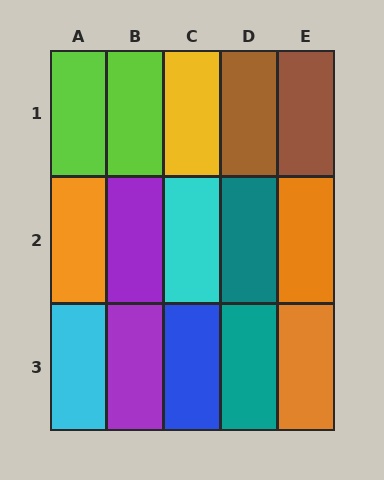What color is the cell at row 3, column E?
Orange.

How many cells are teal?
2 cells are teal.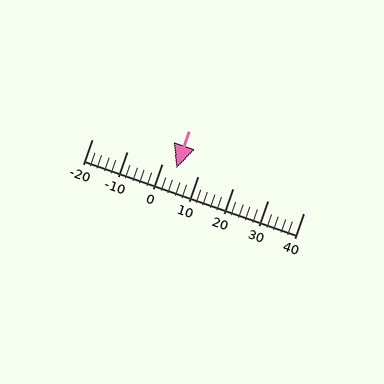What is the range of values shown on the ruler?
The ruler shows values from -20 to 40.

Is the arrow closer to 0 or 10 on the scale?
The arrow is closer to 0.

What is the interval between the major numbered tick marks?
The major tick marks are spaced 10 units apart.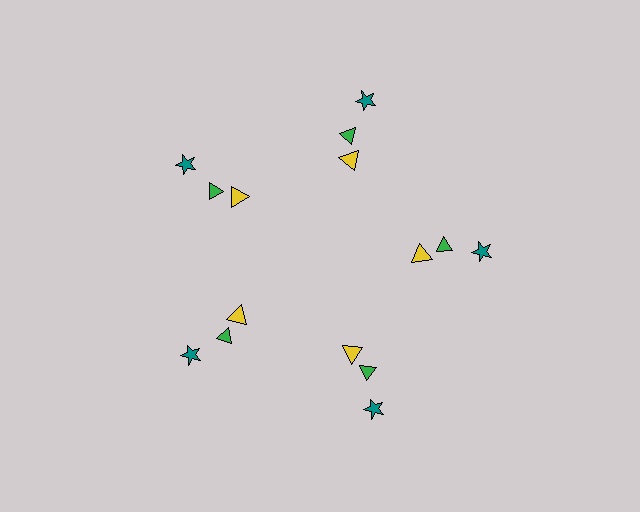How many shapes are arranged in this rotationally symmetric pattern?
There are 15 shapes, arranged in 5 groups of 3.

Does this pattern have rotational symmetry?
Yes, this pattern has 5-fold rotational symmetry. It looks the same after rotating 72 degrees around the center.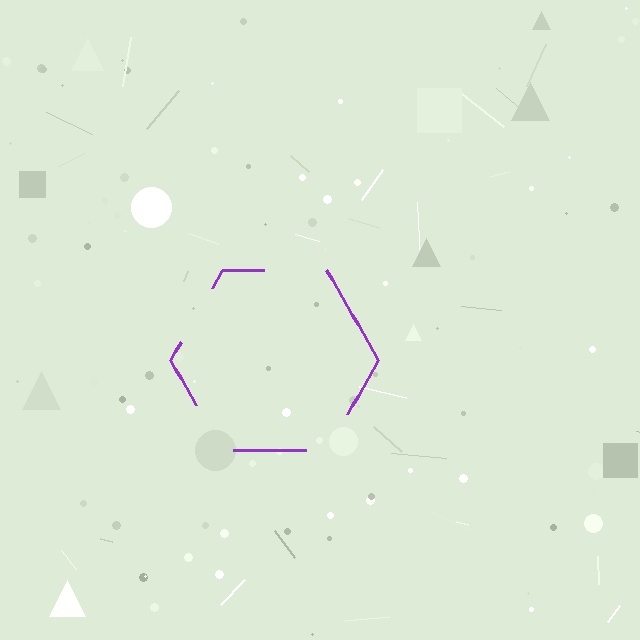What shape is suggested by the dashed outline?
The dashed outline suggests a hexagon.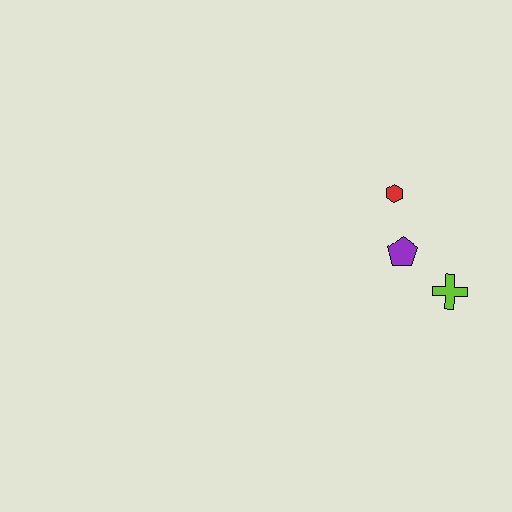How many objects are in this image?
There are 3 objects.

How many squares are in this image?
There are no squares.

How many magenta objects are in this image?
There are no magenta objects.